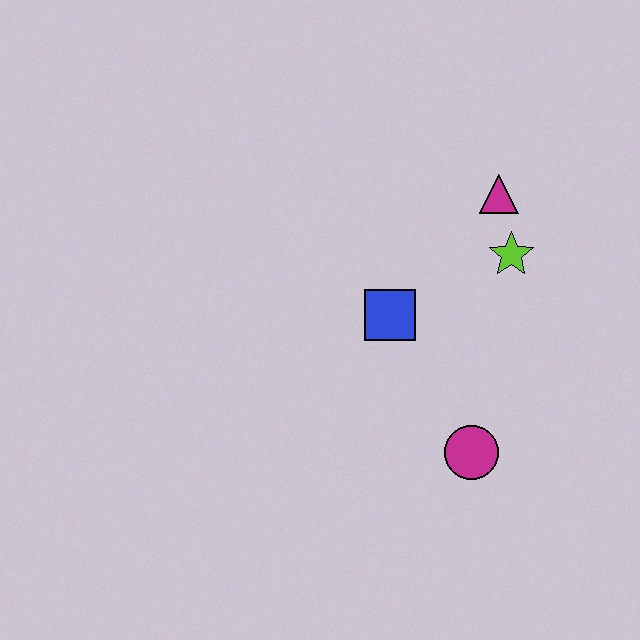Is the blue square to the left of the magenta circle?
Yes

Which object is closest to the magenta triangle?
The lime star is closest to the magenta triangle.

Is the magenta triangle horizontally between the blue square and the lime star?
Yes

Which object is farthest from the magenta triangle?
The magenta circle is farthest from the magenta triangle.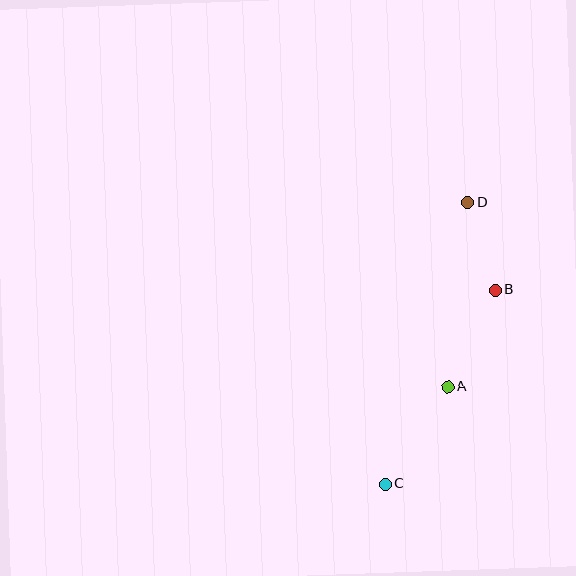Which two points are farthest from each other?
Points C and D are farthest from each other.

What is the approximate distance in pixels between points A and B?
The distance between A and B is approximately 108 pixels.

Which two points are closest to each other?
Points B and D are closest to each other.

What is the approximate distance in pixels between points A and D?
The distance between A and D is approximately 185 pixels.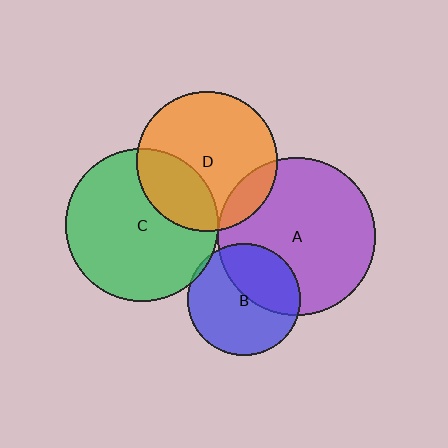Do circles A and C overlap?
Yes.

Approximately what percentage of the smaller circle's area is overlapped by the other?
Approximately 5%.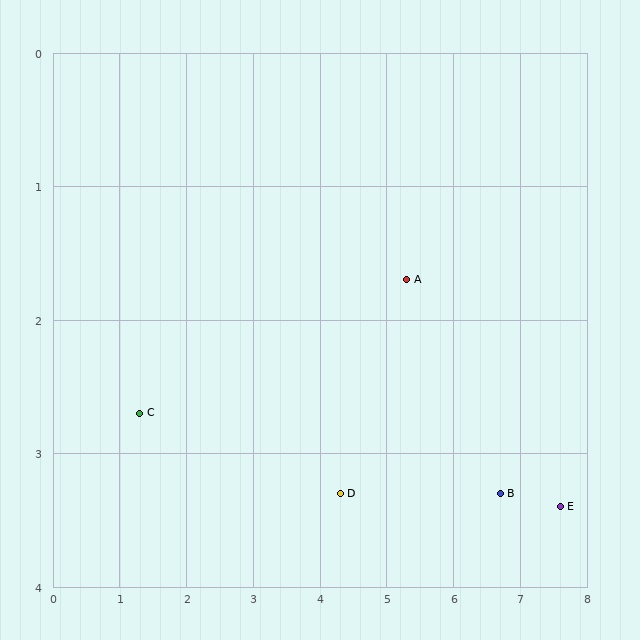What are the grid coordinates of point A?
Point A is at approximately (5.3, 1.7).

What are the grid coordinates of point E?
Point E is at approximately (7.6, 3.4).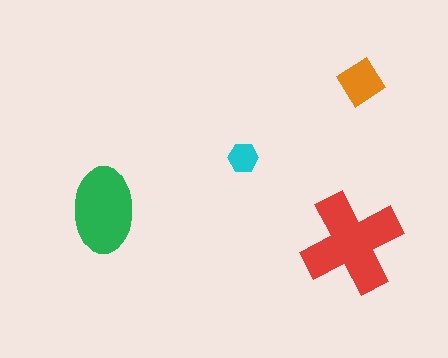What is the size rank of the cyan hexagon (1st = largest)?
4th.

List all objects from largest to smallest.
The red cross, the green ellipse, the orange diamond, the cyan hexagon.